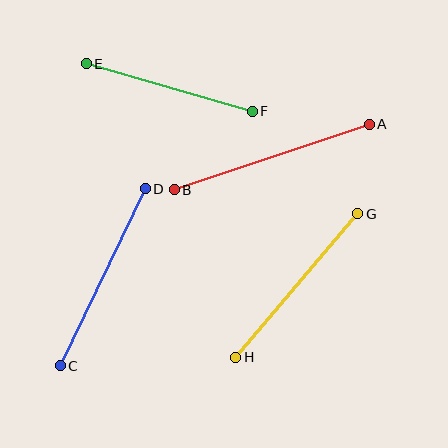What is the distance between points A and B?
The distance is approximately 205 pixels.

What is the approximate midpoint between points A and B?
The midpoint is at approximately (272, 157) pixels.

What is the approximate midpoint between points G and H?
The midpoint is at approximately (297, 285) pixels.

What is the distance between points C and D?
The distance is approximately 196 pixels.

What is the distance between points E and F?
The distance is approximately 172 pixels.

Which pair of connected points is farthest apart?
Points A and B are farthest apart.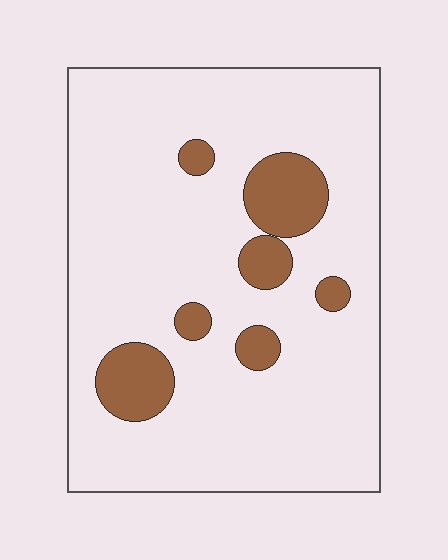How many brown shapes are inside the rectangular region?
7.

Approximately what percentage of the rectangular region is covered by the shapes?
Approximately 15%.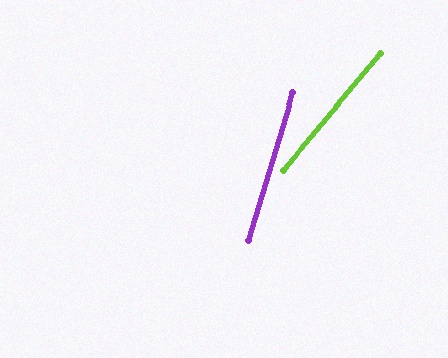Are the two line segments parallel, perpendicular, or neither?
Neither parallel nor perpendicular — they differ by about 23°.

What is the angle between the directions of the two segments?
Approximately 23 degrees.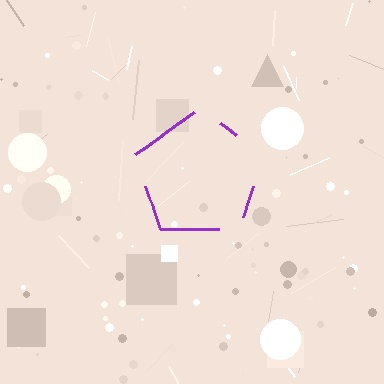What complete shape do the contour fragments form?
The contour fragments form a pentagon.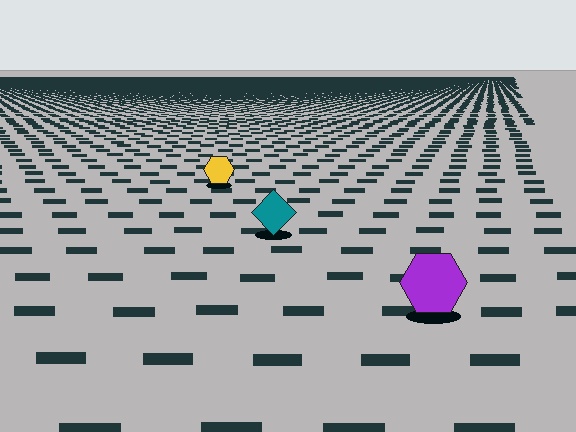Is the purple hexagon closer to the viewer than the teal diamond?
Yes. The purple hexagon is closer — you can tell from the texture gradient: the ground texture is coarser near it.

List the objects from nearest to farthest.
From nearest to farthest: the purple hexagon, the teal diamond, the yellow hexagon.